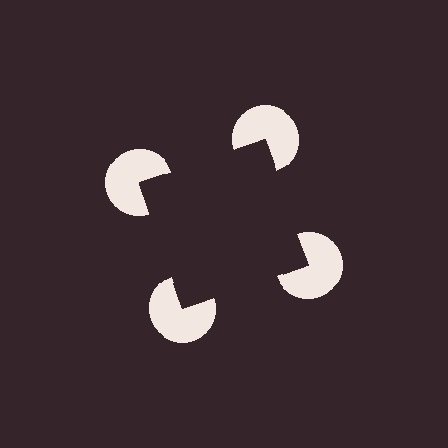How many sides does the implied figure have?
4 sides.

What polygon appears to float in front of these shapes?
An illusory square — its edges are inferred from the aligned wedge cuts in the pac-man discs, not physically drawn.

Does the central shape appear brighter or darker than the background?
It typically appears slightly darker than the background, even though no actual brightness change is drawn.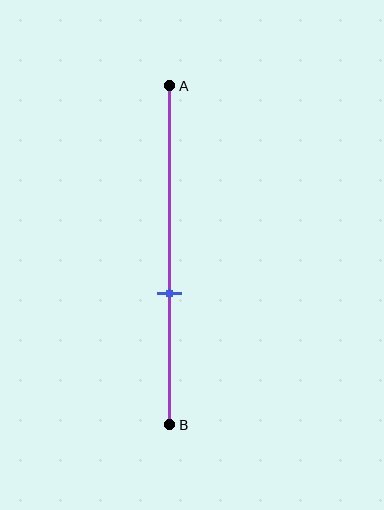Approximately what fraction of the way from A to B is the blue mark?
The blue mark is approximately 60% of the way from A to B.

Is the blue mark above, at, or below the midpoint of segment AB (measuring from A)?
The blue mark is below the midpoint of segment AB.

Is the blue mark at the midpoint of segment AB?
No, the mark is at about 60% from A, not at the 50% midpoint.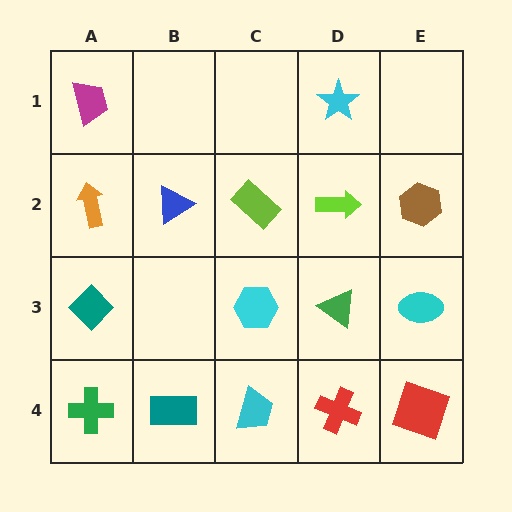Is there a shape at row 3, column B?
No, that cell is empty.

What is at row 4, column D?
A red cross.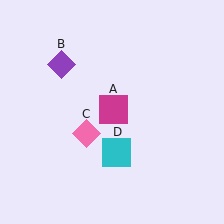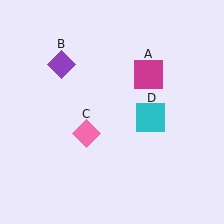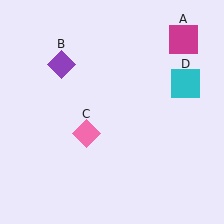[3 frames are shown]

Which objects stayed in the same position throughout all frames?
Purple diamond (object B) and pink diamond (object C) remained stationary.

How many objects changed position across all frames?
2 objects changed position: magenta square (object A), cyan square (object D).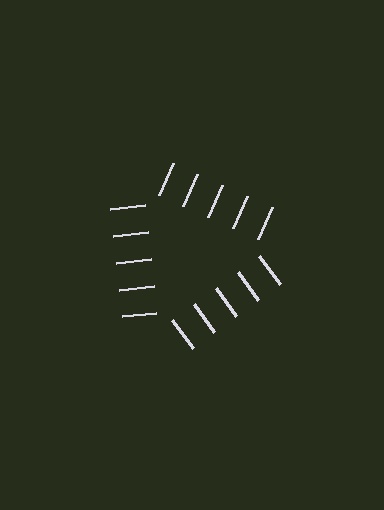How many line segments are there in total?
15 — 5 along each of the 3 edges.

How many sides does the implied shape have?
3 sides — the line-ends trace a triangle.